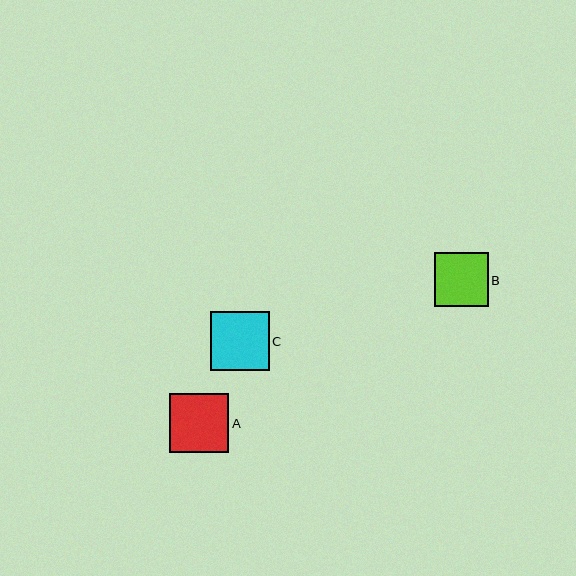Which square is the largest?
Square A is the largest with a size of approximately 59 pixels.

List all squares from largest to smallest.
From largest to smallest: A, C, B.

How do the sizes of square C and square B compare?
Square C and square B are approximately the same size.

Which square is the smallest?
Square B is the smallest with a size of approximately 53 pixels.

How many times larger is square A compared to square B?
Square A is approximately 1.1 times the size of square B.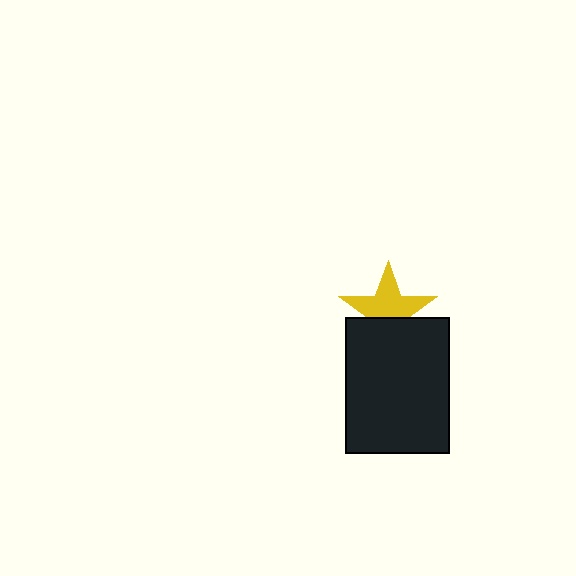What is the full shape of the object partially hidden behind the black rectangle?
The partially hidden object is a yellow star.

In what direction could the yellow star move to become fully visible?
The yellow star could move up. That would shift it out from behind the black rectangle entirely.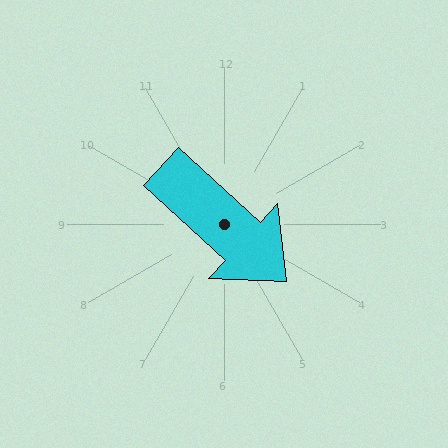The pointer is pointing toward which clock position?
Roughly 4 o'clock.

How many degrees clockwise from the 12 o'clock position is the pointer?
Approximately 133 degrees.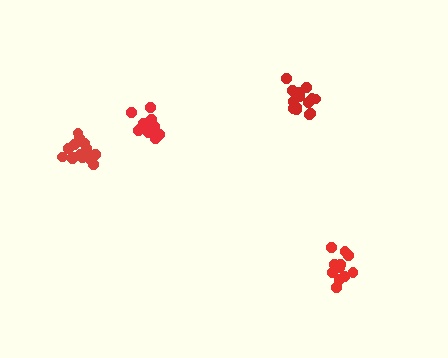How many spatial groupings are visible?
There are 4 spatial groupings.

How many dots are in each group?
Group 1: 16 dots, Group 2: 11 dots, Group 3: 14 dots, Group 4: 11 dots (52 total).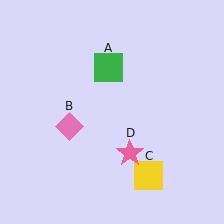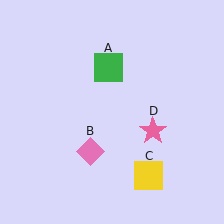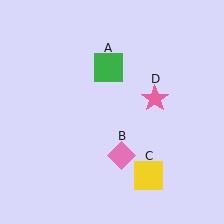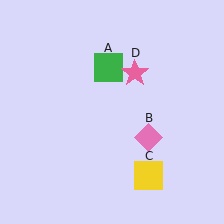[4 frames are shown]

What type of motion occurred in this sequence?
The pink diamond (object B), pink star (object D) rotated counterclockwise around the center of the scene.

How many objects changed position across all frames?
2 objects changed position: pink diamond (object B), pink star (object D).